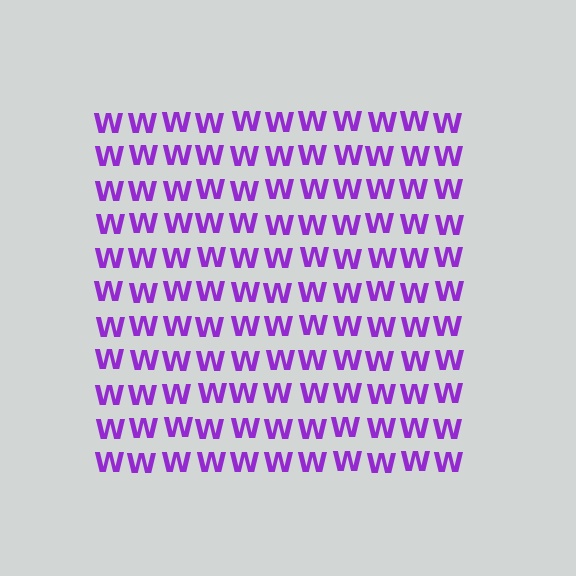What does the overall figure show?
The overall figure shows a square.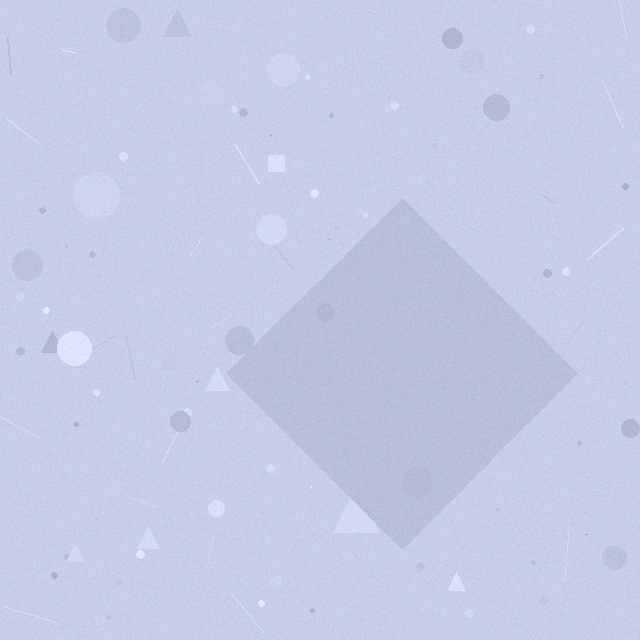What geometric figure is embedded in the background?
A diamond is embedded in the background.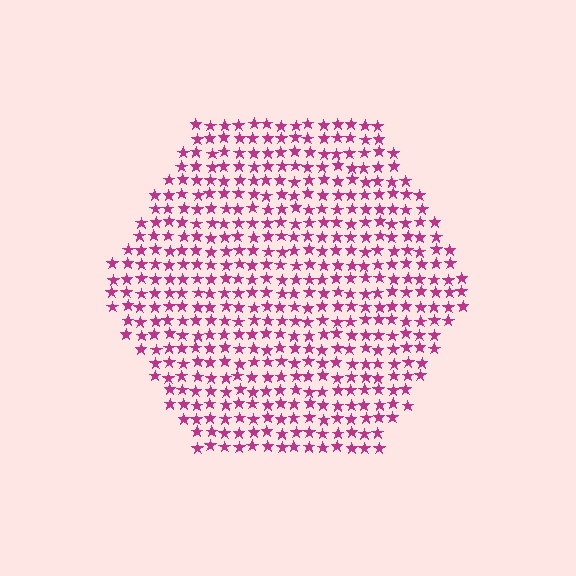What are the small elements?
The small elements are stars.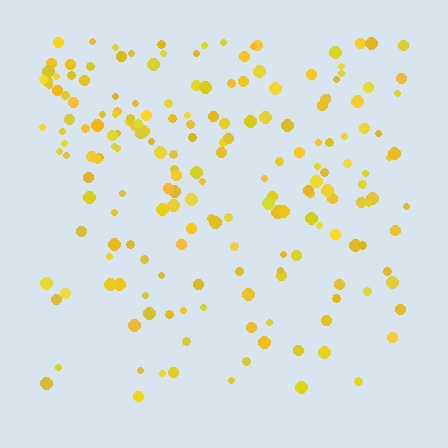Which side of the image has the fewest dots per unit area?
The bottom.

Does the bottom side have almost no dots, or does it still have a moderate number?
Still a moderate number, just noticeably fewer than the top.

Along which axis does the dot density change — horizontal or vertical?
Vertical.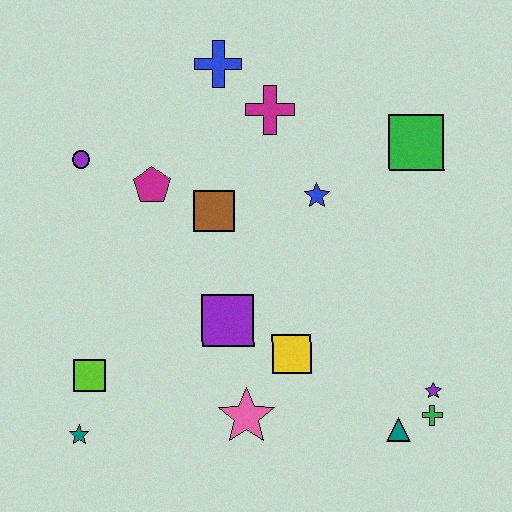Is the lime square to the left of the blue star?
Yes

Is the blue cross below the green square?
No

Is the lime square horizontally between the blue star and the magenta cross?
No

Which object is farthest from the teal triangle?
The purple circle is farthest from the teal triangle.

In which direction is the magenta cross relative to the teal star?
The magenta cross is above the teal star.